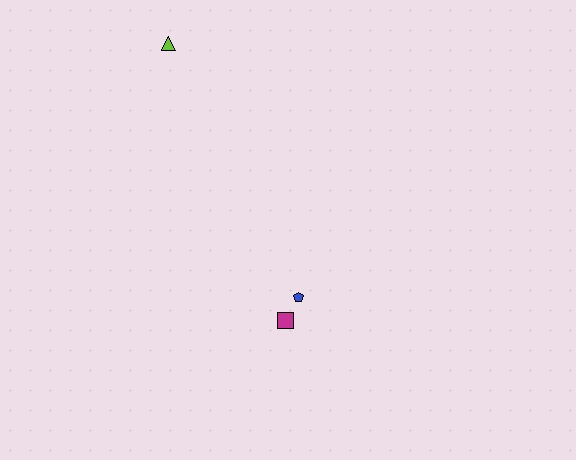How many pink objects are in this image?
There are no pink objects.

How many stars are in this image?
There are no stars.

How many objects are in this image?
There are 3 objects.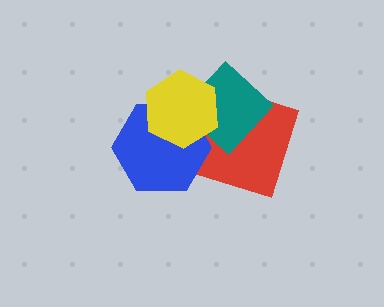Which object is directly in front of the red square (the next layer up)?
The teal diamond is directly in front of the red square.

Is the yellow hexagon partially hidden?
No, no other shape covers it.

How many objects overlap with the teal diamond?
2 objects overlap with the teal diamond.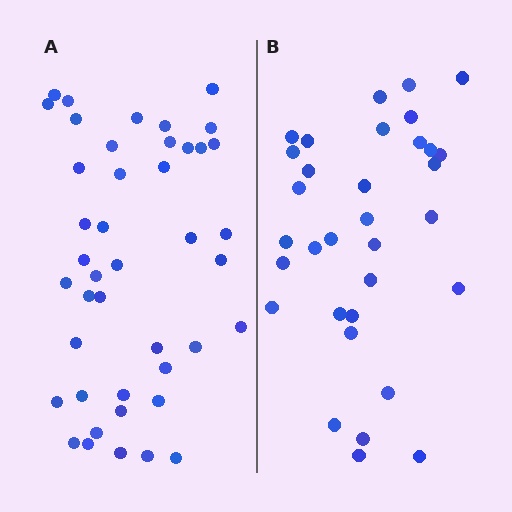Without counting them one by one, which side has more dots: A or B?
Region A (the left region) has more dots.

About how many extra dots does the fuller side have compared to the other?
Region A has roughly 10 or so more dots than region B.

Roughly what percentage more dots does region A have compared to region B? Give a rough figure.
About 30% more.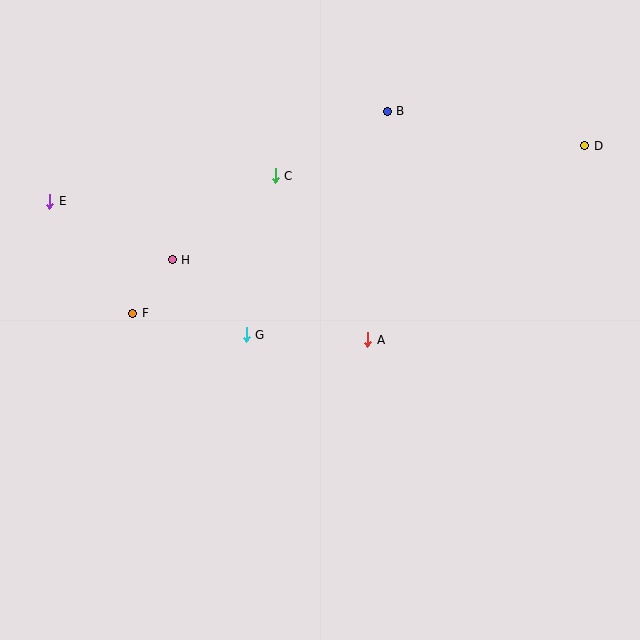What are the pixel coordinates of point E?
Point E is at (50, 201).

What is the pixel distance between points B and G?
The distance between B and G is 264 pixels.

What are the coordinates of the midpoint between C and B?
The midpoint between C and B is at (331, 143).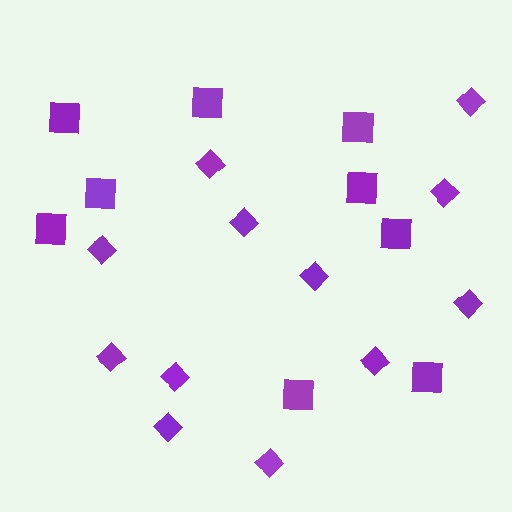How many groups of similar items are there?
There are 2 groups: one group of diamonds (12) and one group of squares (9).